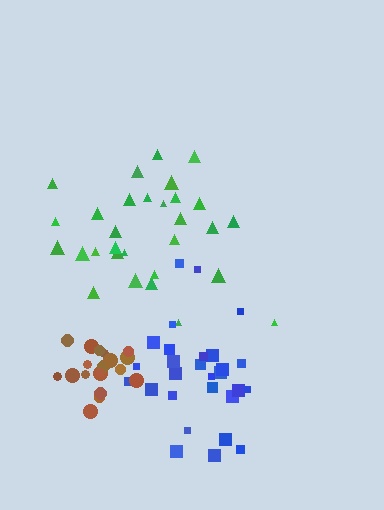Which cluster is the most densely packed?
Brown.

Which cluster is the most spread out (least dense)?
Green.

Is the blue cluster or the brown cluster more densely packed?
Brown.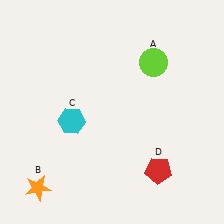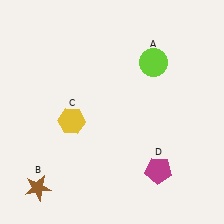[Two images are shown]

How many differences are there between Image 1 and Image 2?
There are 3 differences between the two images.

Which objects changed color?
B changed from orange to brown. C changed from cyan to yellow. D changed from red to magenta.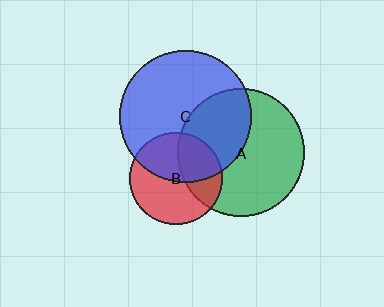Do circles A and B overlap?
Yes.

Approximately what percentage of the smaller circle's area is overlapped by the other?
Approximately 35%.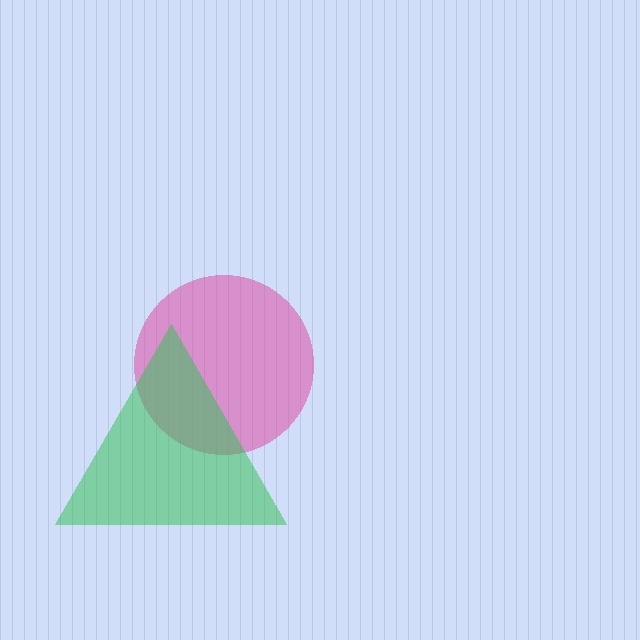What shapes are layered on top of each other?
The layered shapes are: a pink circle, a green triangle.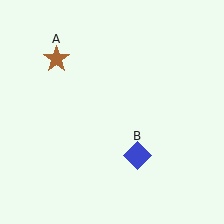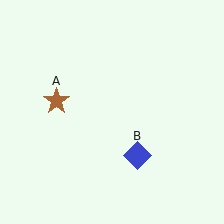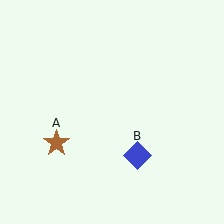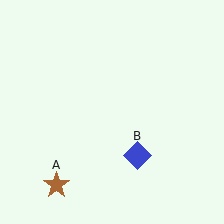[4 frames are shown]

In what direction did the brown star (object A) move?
The brown star (object A) moved down.